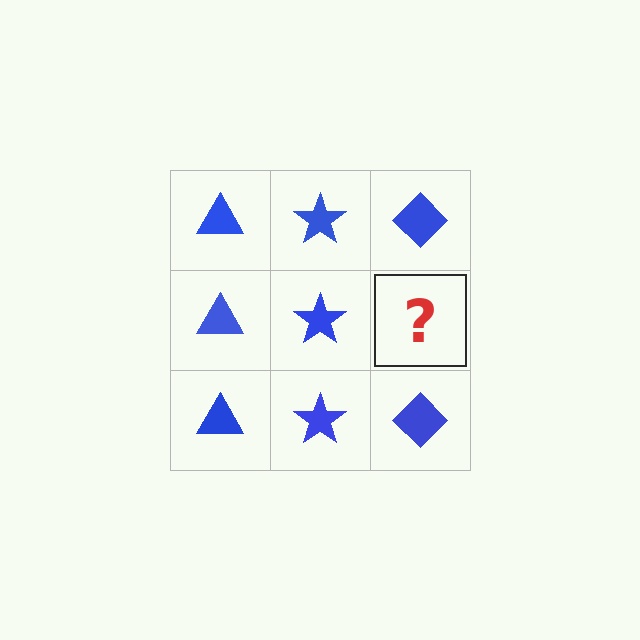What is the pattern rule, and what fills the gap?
The rule is that each column has a consistent shape. The gap should be filled with a blue diamond.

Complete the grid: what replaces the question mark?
The question mark should be replaced with a blue diamond.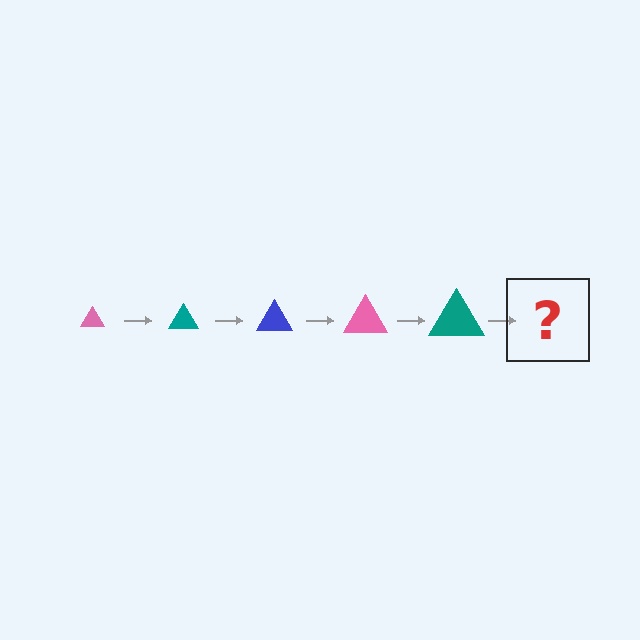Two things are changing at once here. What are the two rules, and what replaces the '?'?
The two rules are that the triangle grows larger each step and the color cycles through pink, teal, and blue. The '?' should be a blue triangle, larger than the previous one.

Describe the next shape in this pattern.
It should be a blue triangle, larger than the previous one.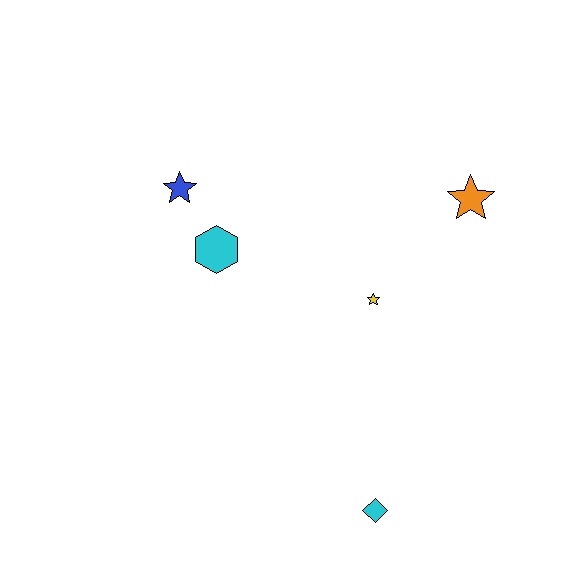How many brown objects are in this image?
There are no brown objects.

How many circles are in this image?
There are no circles.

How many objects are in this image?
There are 5 objects.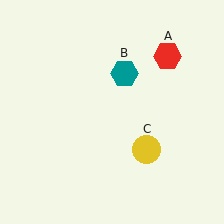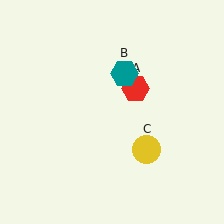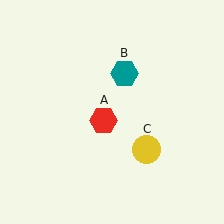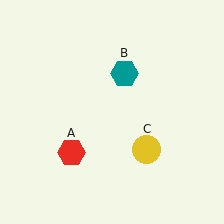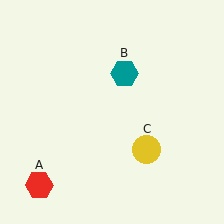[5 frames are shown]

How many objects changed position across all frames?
1 object changed position: red hexagon (object A).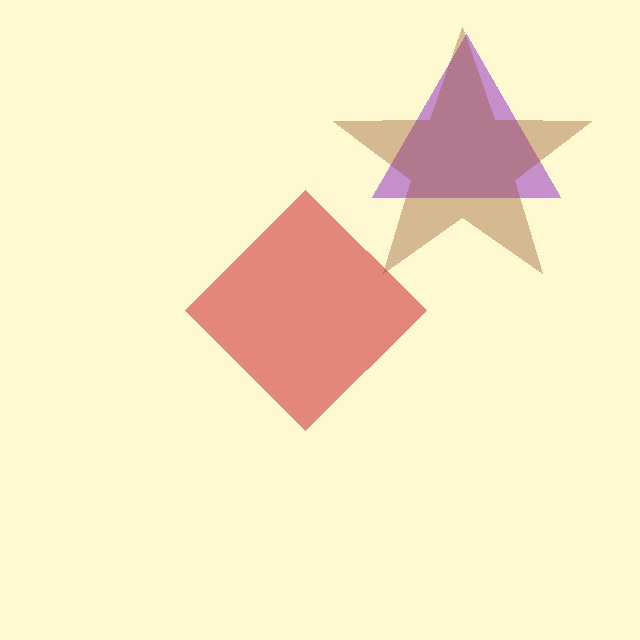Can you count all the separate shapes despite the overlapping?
Yes, there are 3 separate shapes.